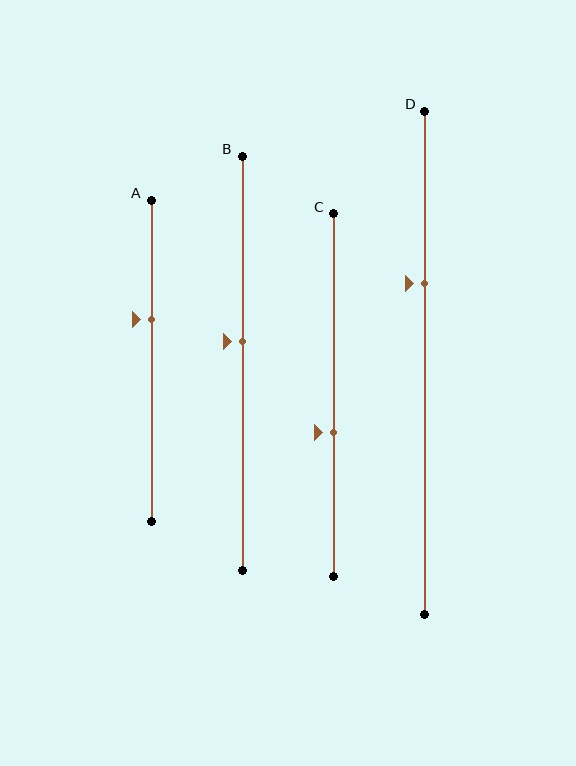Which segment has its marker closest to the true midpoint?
Segment B has its marker closest to the true midpoint.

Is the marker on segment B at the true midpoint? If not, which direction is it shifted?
No, the marker on segment B is shifted upward by about 5% of the segment length.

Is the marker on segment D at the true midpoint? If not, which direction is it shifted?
No, the marker on segment D is shifted upward by about 16% of the segment length.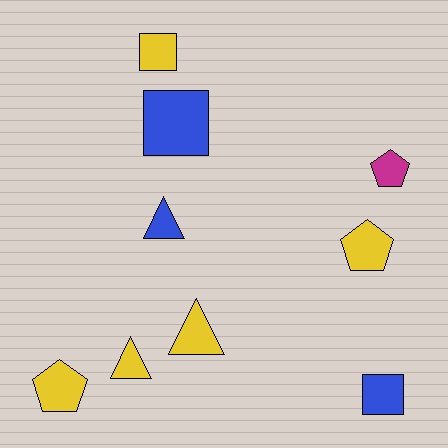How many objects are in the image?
There are 9 objects.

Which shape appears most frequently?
Square, with 3 objects.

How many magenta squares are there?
There are no magenta squares.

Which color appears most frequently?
Yellow, with 5 objects.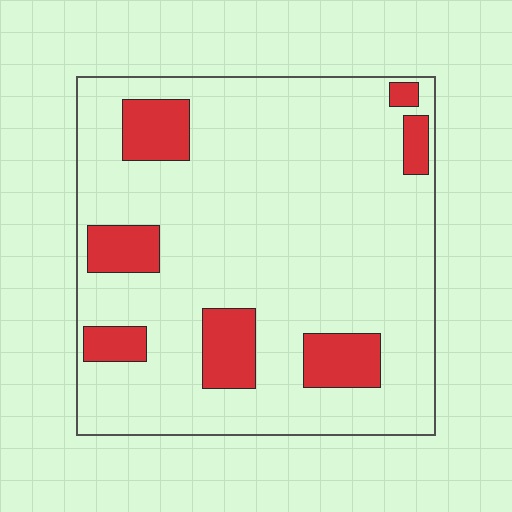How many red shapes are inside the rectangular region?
7.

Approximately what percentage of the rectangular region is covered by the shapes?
Approximately 15%.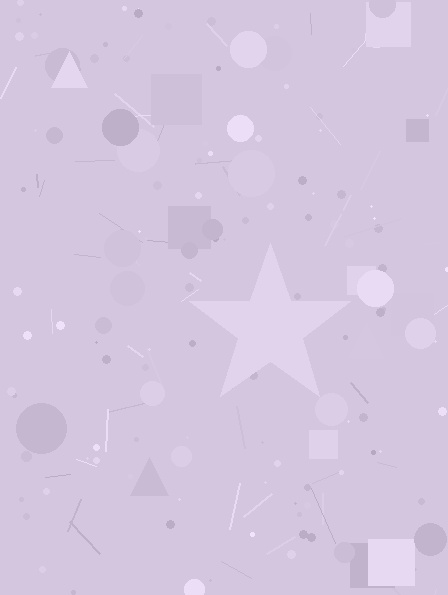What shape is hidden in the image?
A star is hidden in the image.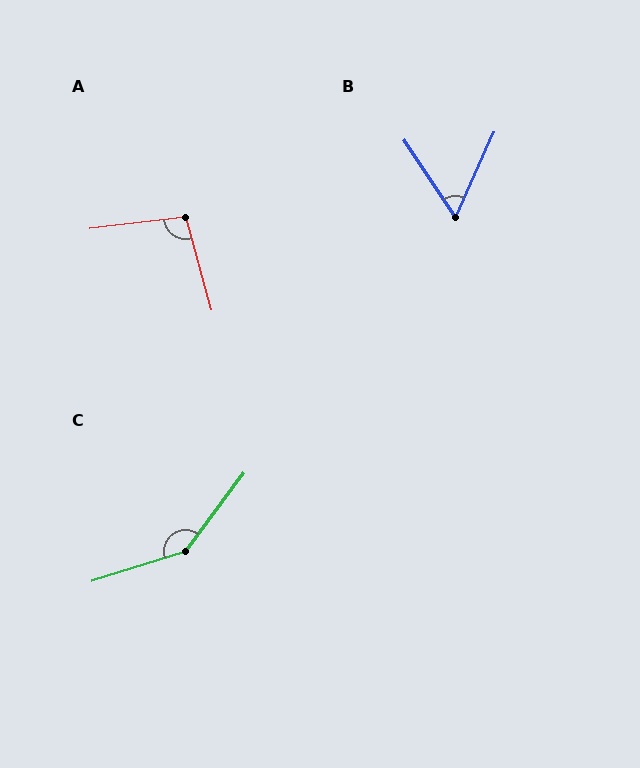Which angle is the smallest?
B, at approximately 58 degrees.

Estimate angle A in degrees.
Approximately 98 degrees.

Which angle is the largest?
C, at approximately 144 degrees.